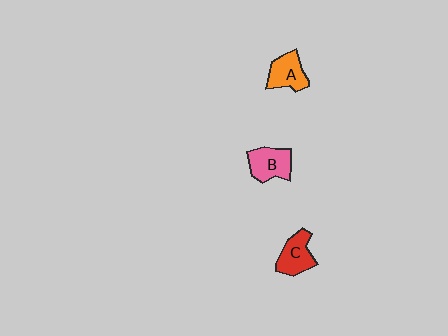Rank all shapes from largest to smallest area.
From largest to smallest: B (pink), C (red), A (orange).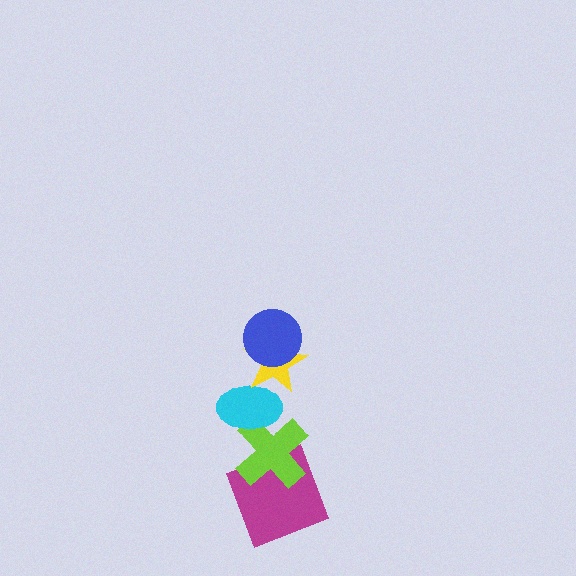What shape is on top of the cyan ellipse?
The yellow star is on top of the cyan ellipse.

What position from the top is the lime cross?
The lime cross is 4th from the top.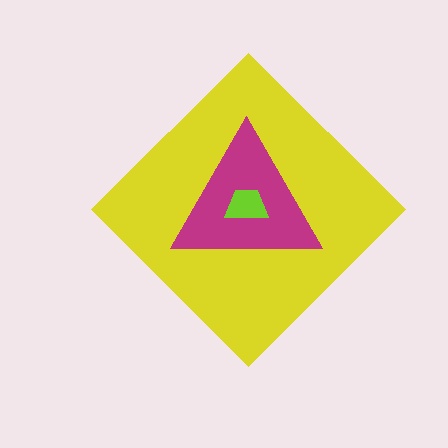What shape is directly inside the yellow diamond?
The magenta triangle.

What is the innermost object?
The lime trapezoid.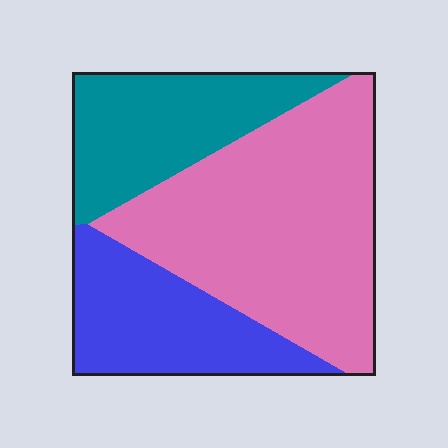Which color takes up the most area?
Pink, at roughly 50%.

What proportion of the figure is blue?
Blue covers around 25% of the figure.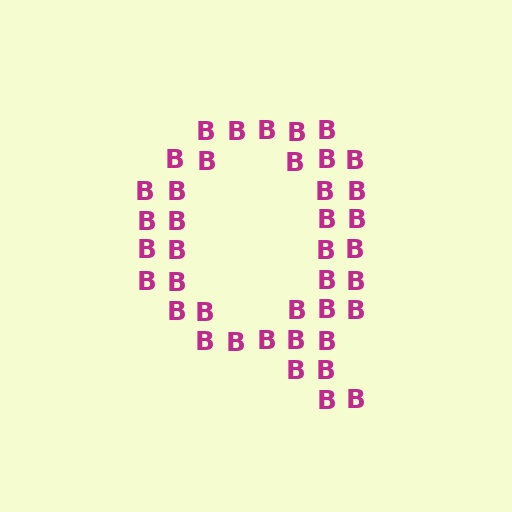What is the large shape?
The large shape is the letter Q.